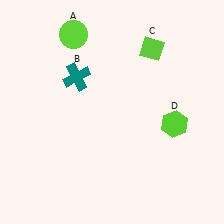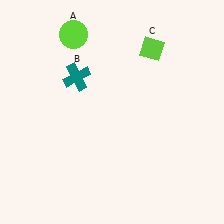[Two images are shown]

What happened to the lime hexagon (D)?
The lime hexagon (D) was removed in Image 2. It was in the bottom-right area of Image 1.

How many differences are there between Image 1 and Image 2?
There is 1 difference between the two images.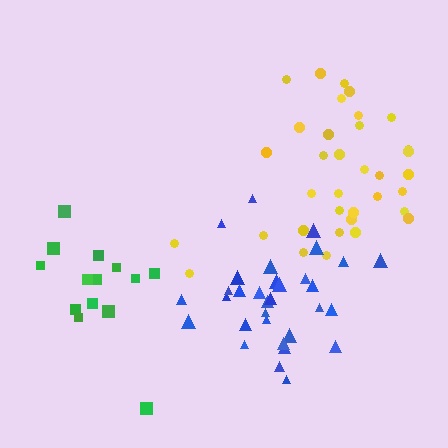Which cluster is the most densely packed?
Blue.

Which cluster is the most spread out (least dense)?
Green.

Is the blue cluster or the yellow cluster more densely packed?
Blue.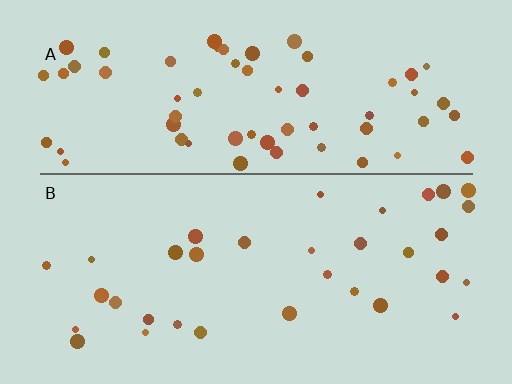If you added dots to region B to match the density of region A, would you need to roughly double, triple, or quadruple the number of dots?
Approximately double.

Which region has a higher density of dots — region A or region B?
A (the top).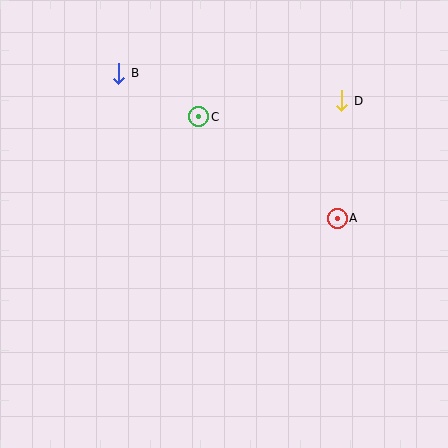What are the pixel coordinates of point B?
Point B is at (119, 73).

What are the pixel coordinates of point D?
Point D is at (342, 101).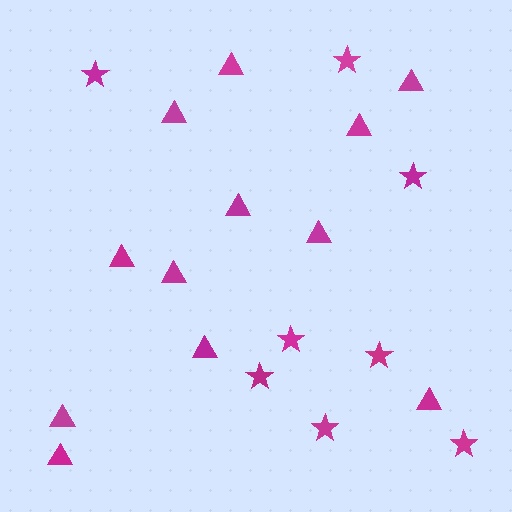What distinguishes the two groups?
There are 2 groups: one group of stars (8) and one group of triangles (12).